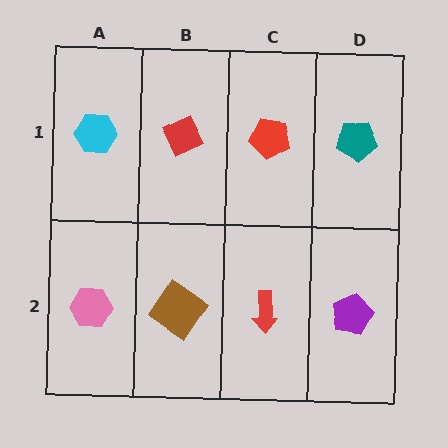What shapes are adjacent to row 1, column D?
A purple pentagon (row 2, column D), a red pentagon (row 1, column C).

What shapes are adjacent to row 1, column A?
A pink hexagon (row 2, column A), a red diamond (row 1, column B).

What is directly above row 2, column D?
A teal pentagon.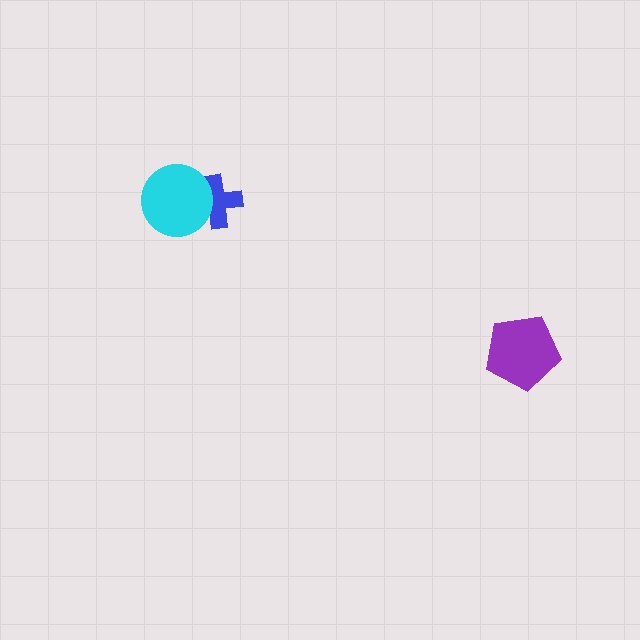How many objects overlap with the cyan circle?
1 object overlaps with the cyan circle.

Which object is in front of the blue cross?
The cyan circle is in front of the blue cross.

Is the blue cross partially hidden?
Yes, it is partially covered by another shape.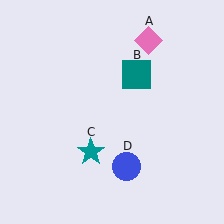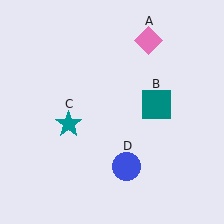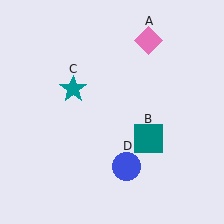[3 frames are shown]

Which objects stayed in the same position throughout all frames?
Pink diamond (object A) and blue circle (object D) remained stationary.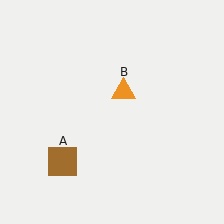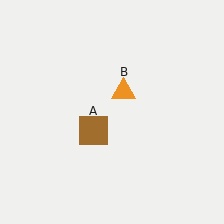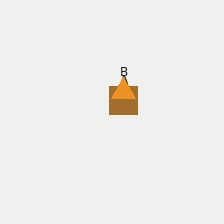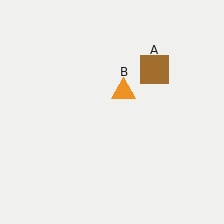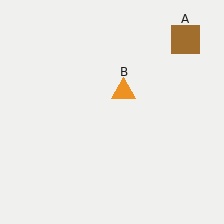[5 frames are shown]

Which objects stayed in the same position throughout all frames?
Orange triangle (object B) remained stationary.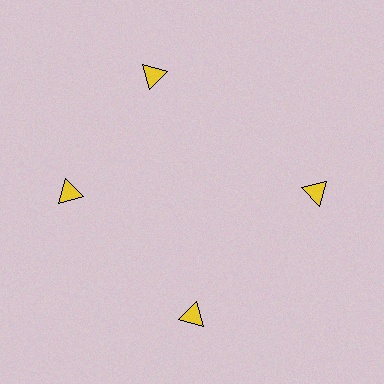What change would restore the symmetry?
The symmetry would be restored by rotating it back into even spacing with its neighbors so that all 4 triangles sit at equal angles and equal distance from the center.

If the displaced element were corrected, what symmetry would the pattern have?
It would have 4-fold rotational symmetry — the pattern would map onto itself every 90 degrees.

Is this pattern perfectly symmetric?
No. The 4 yellow triangles are arranged in a ring, but one element near the 12 o'clock position is rotated out of alignment along the ring, breaking the 4-fold rotational symmetry.